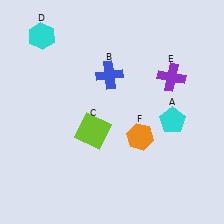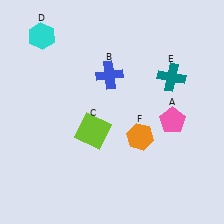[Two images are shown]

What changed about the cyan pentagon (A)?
In Image 1, A is cyan. In Image 2, it changed to pink.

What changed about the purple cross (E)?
In Image 1, E is purple. In Image 2, it changed to teal.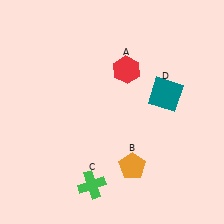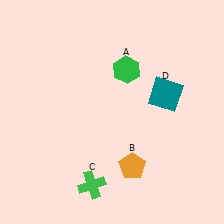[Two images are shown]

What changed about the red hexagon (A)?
In Image 1, A is red. In Image 2, it changed to green.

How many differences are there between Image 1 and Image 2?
There is 1 difference between the two images.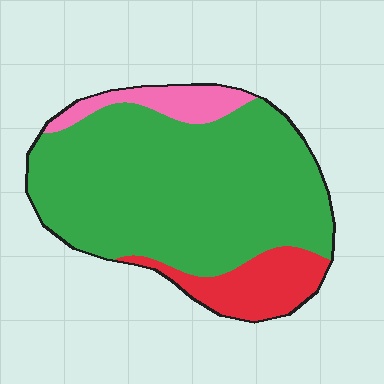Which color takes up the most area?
Green, at roughly 75%.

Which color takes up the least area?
Pink, at roughly 10%.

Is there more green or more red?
Green.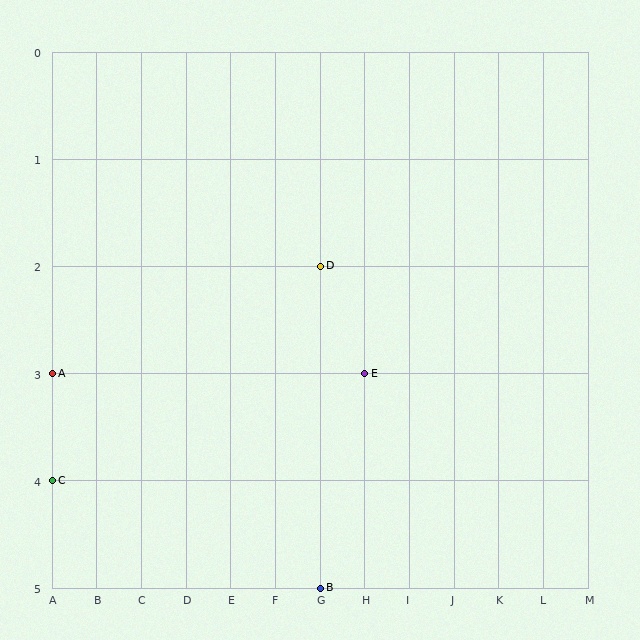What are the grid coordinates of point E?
Point E is at grid coordinates (H, 3).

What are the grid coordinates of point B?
Point B is at grid coordinates (G, 5).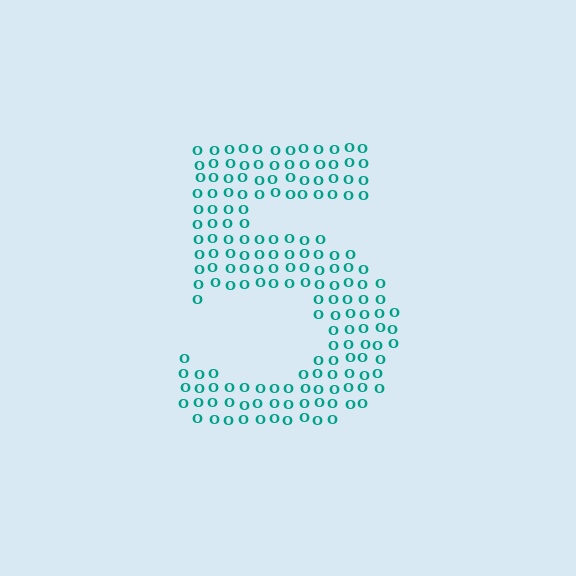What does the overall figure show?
The overall figure shows the digit 5.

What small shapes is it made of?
It is made of small letter O's.